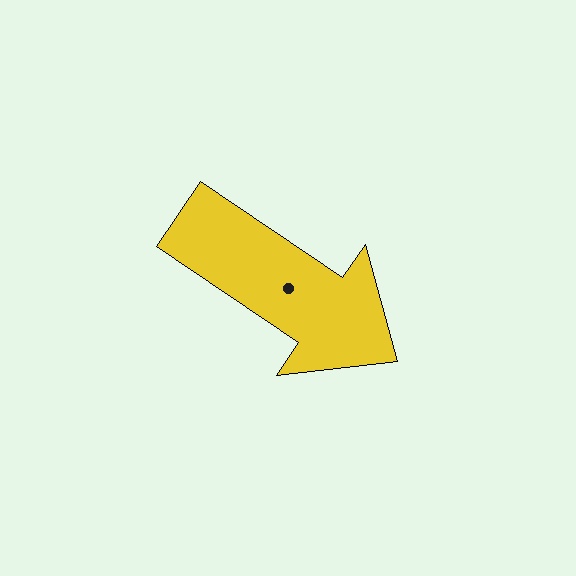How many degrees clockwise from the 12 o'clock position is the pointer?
Approximately 124 degrees.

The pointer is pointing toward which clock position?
Roughly 4 o'clock.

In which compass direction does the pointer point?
Southeast.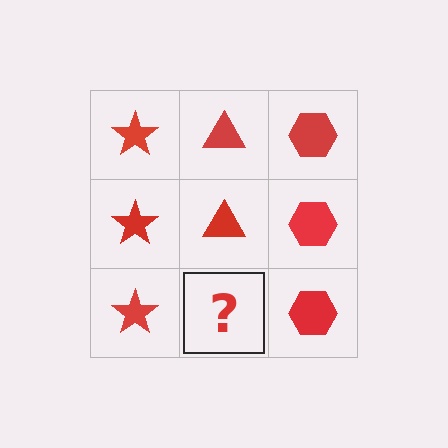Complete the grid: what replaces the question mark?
The question mark should be replaced with a red triangle.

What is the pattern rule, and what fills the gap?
The rule is that each column has a consistent shape. The gap should be filled with a red triangle.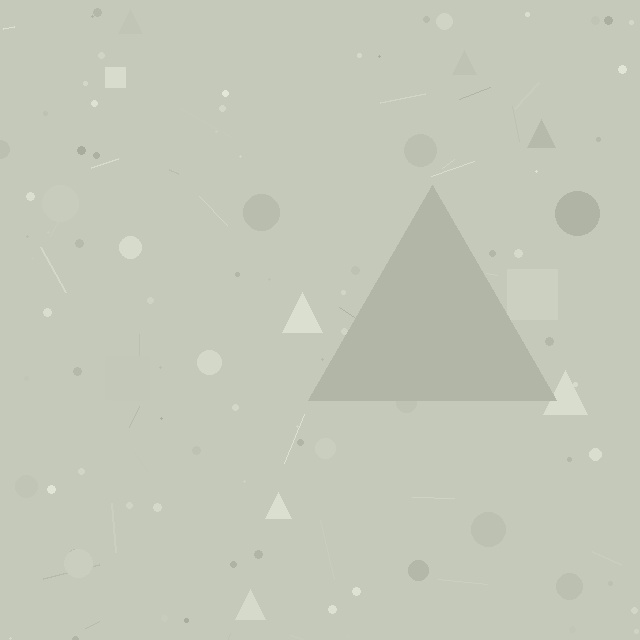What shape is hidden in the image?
A triangle is hidden in the image.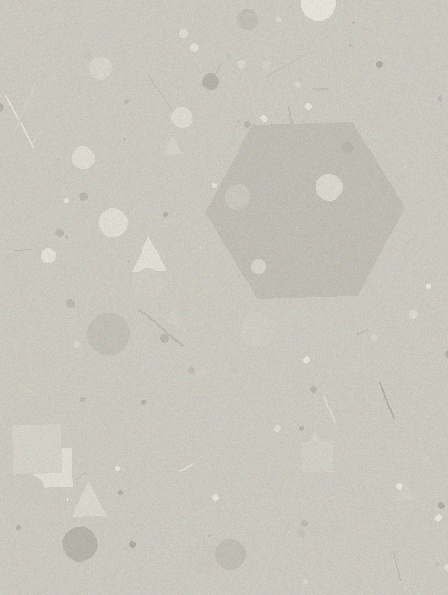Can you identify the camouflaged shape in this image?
The camouflaged shape is a hexagon.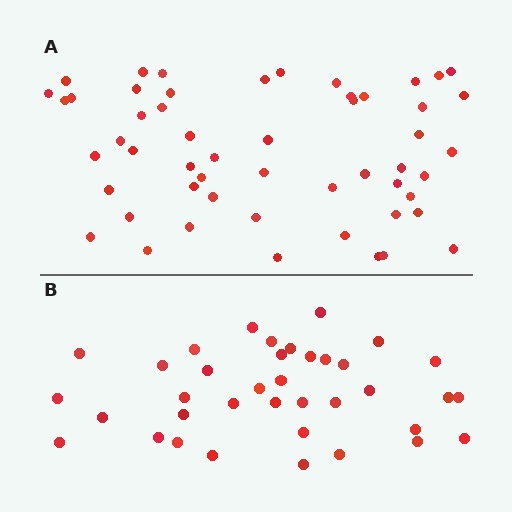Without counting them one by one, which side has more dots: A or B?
Region A (the top region) has more dots.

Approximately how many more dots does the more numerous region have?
Region A has approximately 15 more dots than region B.